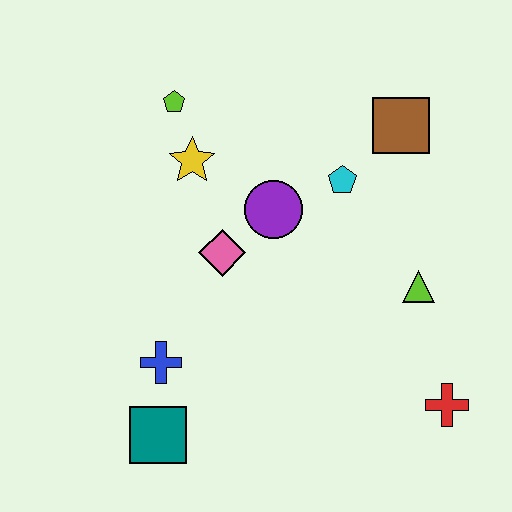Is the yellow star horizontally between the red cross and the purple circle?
No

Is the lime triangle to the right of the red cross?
No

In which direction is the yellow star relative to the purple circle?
The yellow star is to the left of the purple circle.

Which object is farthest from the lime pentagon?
The red cross is farthest from the lime pentagon.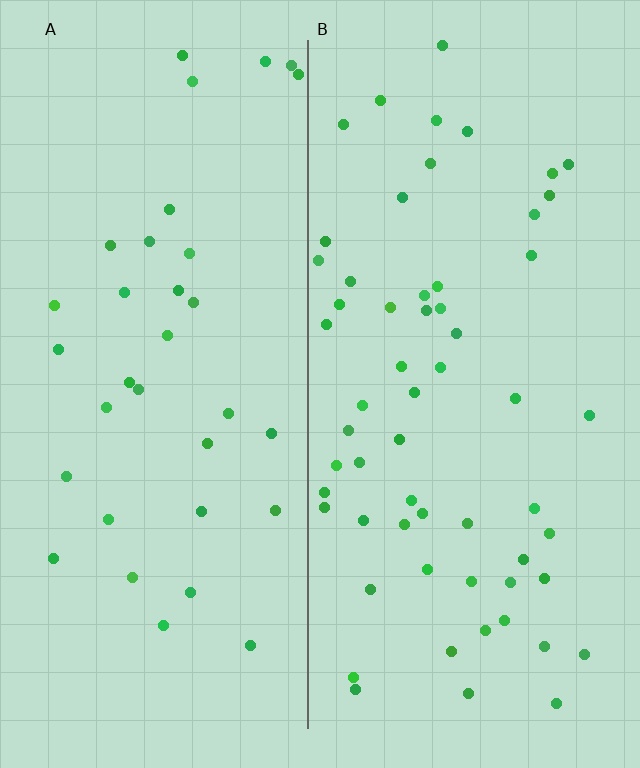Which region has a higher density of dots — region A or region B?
B (the right).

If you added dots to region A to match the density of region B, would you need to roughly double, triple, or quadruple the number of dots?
Approximately double.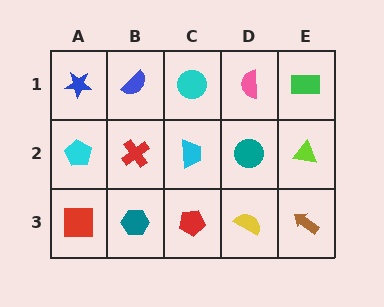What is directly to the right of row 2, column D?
A lime triangle.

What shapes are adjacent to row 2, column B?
A blue semicircle (row 1, column B), a teal hexagon (row 3, column B), a cyan pentagon (row 2, column A), a cyan trapezoid (row 2, column C).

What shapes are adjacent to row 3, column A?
A cyan pentagon (row 2, column A), a teal hexagon (row 3, column B).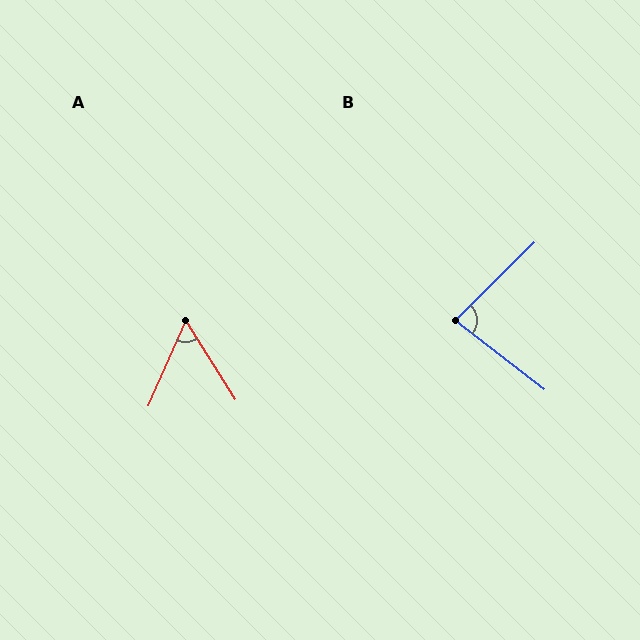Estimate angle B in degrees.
Approximately 82 degrees.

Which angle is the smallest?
A, at approximately 56 degrees.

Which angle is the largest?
B, at approximately 82 degrees.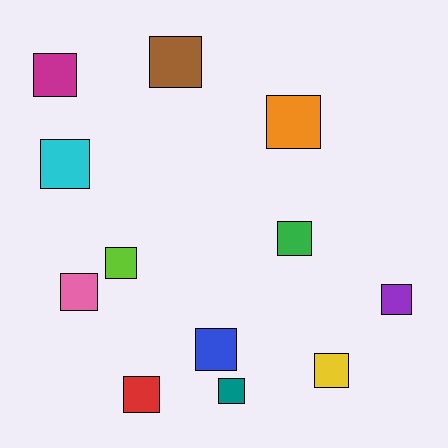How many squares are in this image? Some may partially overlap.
There are 12 squares.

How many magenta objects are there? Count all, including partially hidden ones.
There is 1 magenta object.